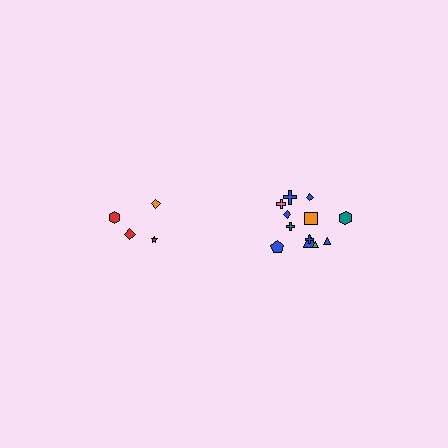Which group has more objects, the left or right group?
The right group.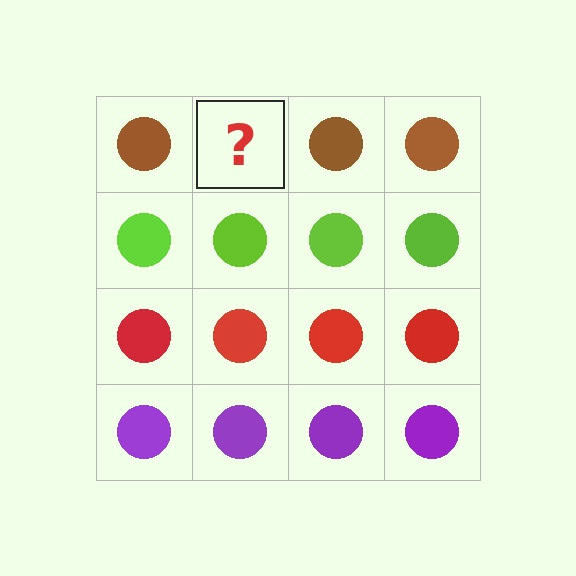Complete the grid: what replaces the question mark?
The question mark should be replaced with a brown circle.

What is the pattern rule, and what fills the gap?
The rule is that each row has a consistent color. The gap should be filled with a brown circle.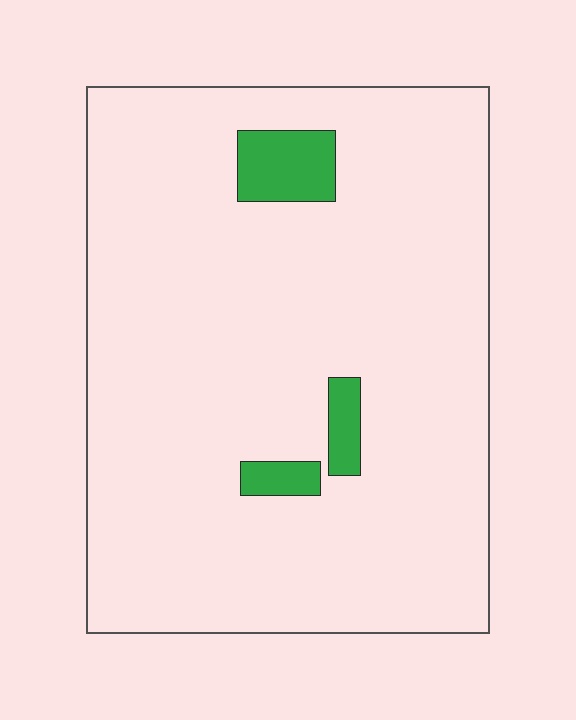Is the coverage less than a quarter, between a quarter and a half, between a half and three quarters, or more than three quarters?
Less than a quarter.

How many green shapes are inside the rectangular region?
3.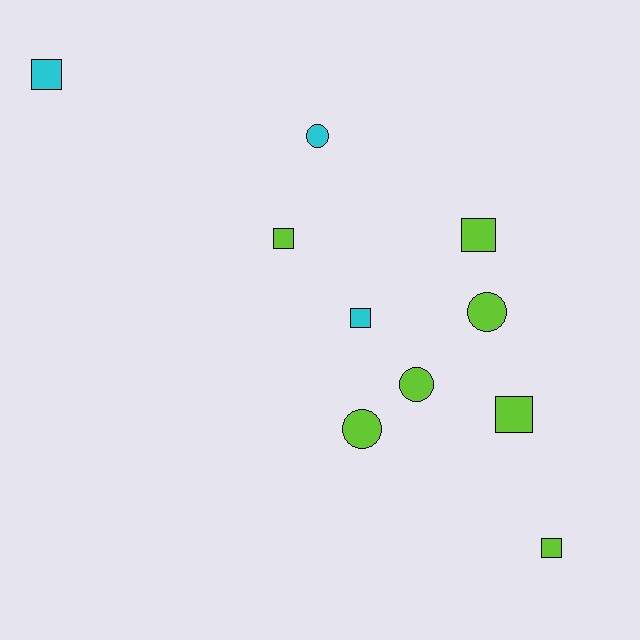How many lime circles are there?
There are 3 lime circles.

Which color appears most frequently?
Lime, with 7 objects.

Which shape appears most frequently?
Square, with 6 objects.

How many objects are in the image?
There are 10 objects.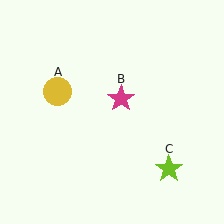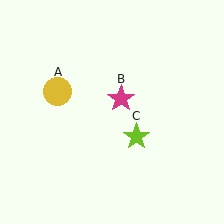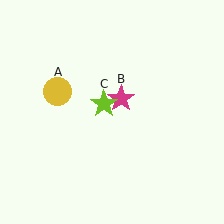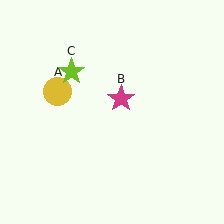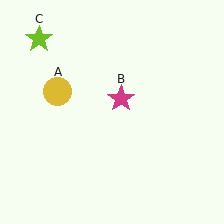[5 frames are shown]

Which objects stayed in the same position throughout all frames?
Yellow circle (object A) and magenta star (object B) remained stationary.